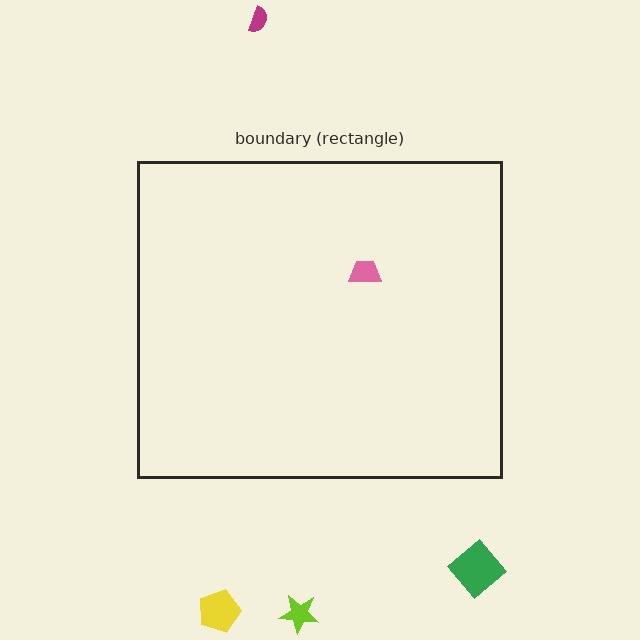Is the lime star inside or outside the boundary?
Outside.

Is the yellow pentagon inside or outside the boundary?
Outside.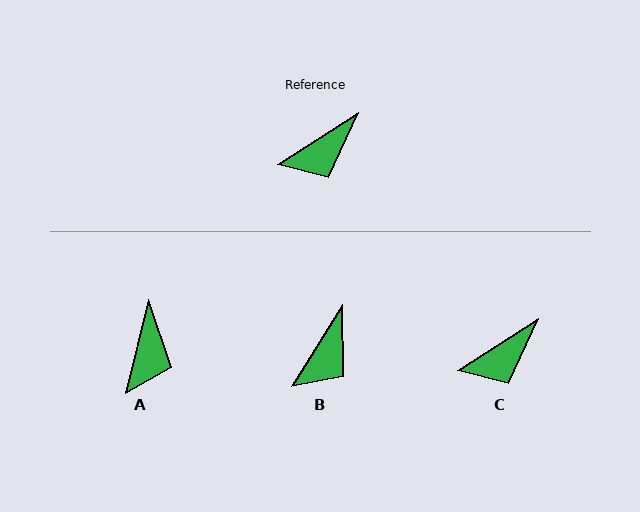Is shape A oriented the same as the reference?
No, it is off by about 44 degrees.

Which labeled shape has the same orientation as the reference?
C.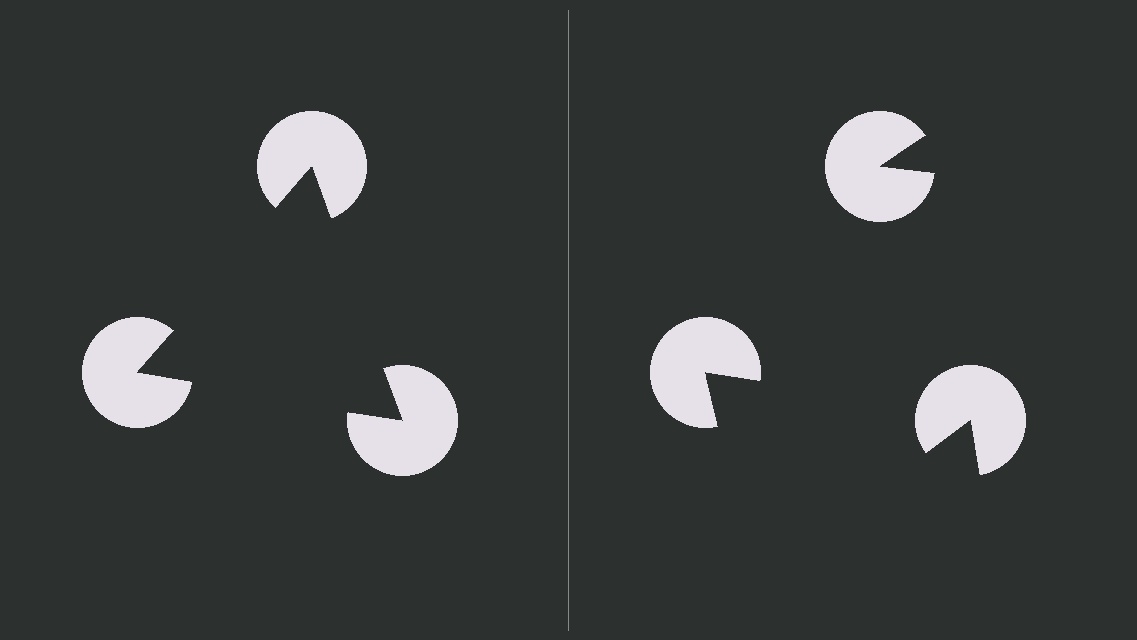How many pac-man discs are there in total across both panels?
6 — 3 on each side.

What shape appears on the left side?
An illusory triangle.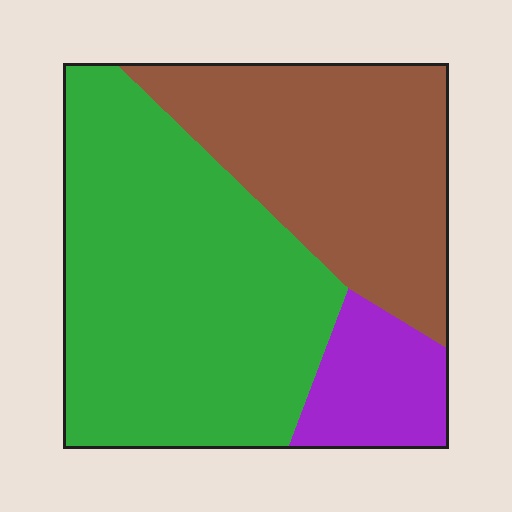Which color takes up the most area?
Green, at roughly 55%.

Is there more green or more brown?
Green.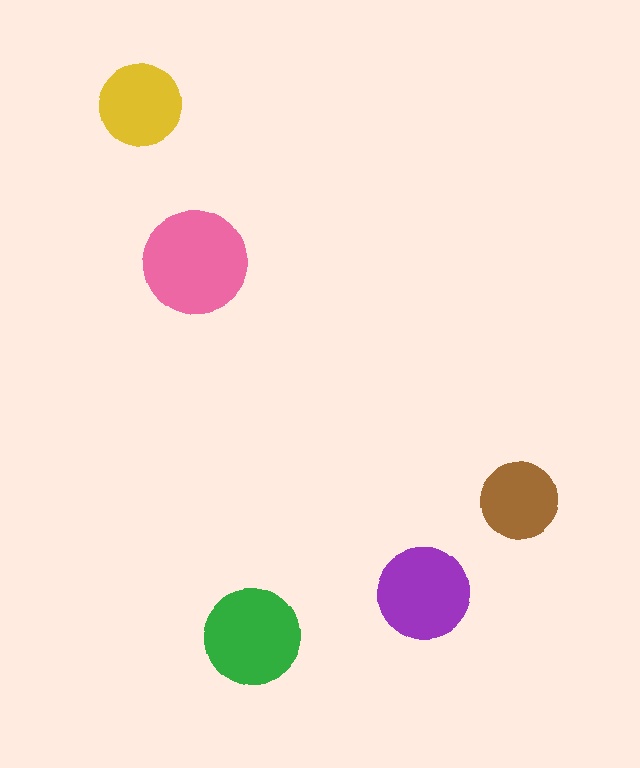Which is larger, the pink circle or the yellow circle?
The pink one.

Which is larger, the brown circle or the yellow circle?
The yellow one.